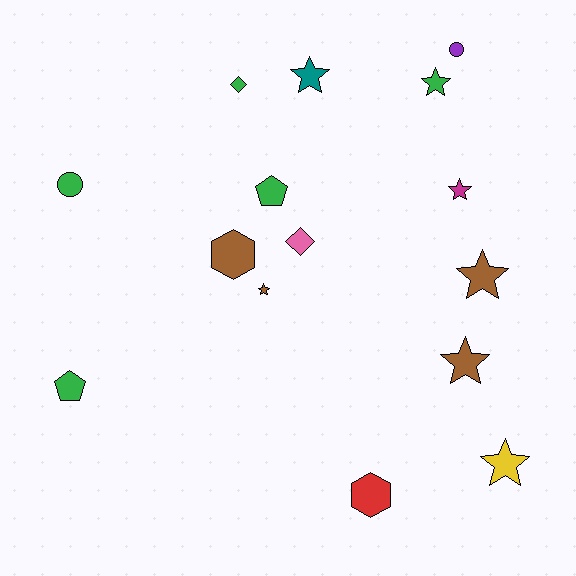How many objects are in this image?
There are 15 objects.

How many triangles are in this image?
There are no triangles.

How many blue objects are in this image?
There are no blue objects.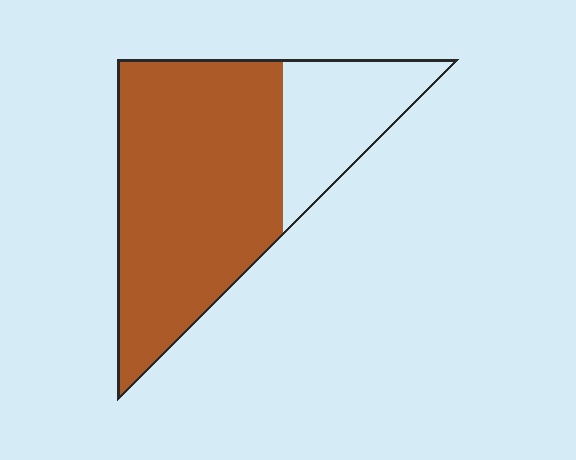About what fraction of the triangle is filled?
About three quarters (3/4).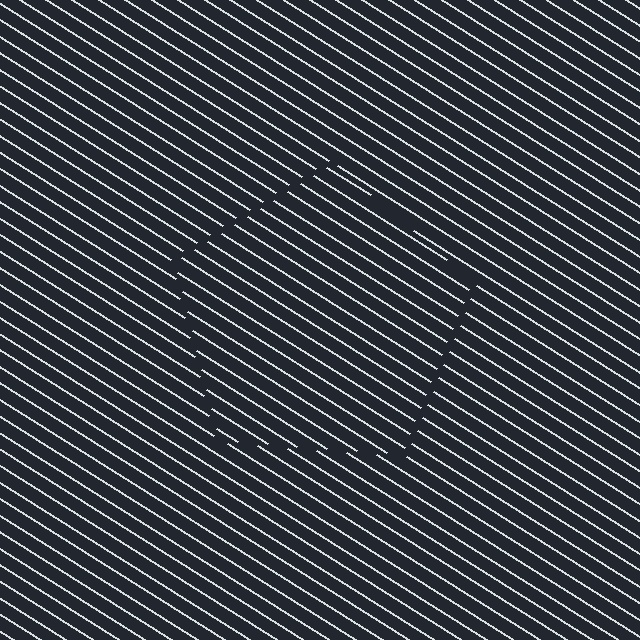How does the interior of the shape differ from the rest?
The interior of the shape contains the same grating, shifted by half a period — the contour is defined by the phase discontinuity where line-ends from the inner and outer gratings abut.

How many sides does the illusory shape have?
5 sides — the line-ends trace a pentagon.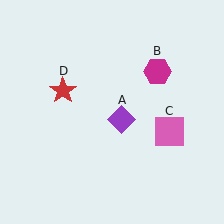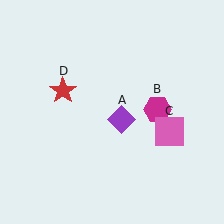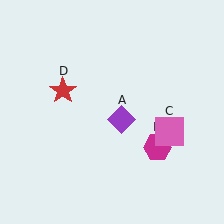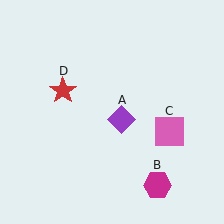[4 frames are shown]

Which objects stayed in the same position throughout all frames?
Purple diamond (object A) and pink square (object C) and red star (object D) remained stationary.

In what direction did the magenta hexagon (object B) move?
The magenta hexagon (object B) moved down.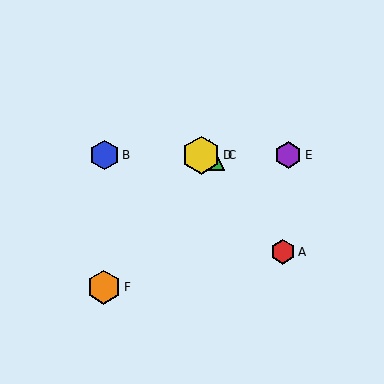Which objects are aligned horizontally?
Objects B, C, D, E are aligned horizontally.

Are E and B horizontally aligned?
Yes, both are at y≈155.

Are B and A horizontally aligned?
No, B is at y≈155 and A is at y≈252.